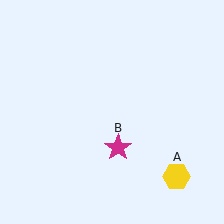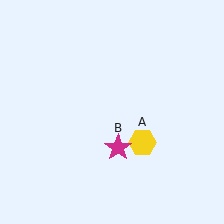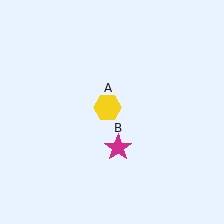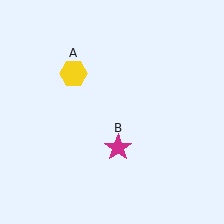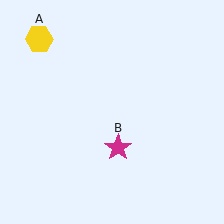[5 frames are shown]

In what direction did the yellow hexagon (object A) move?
The yellow hexagon (object A) moved up and to the left.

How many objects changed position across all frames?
1 object changed position: yellow hexagon (object A).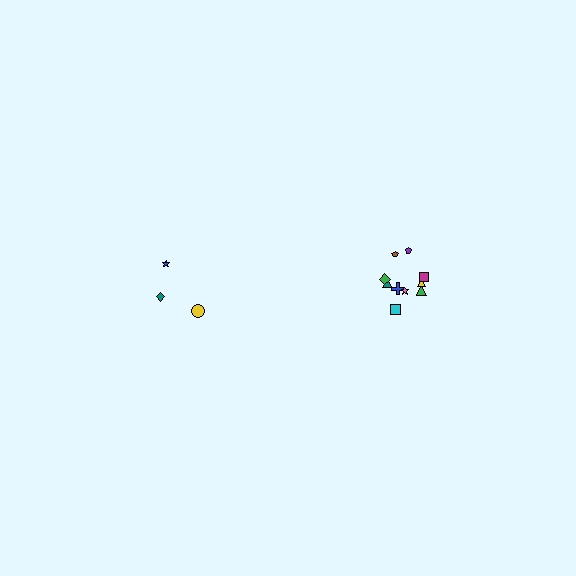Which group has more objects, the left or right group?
The right group.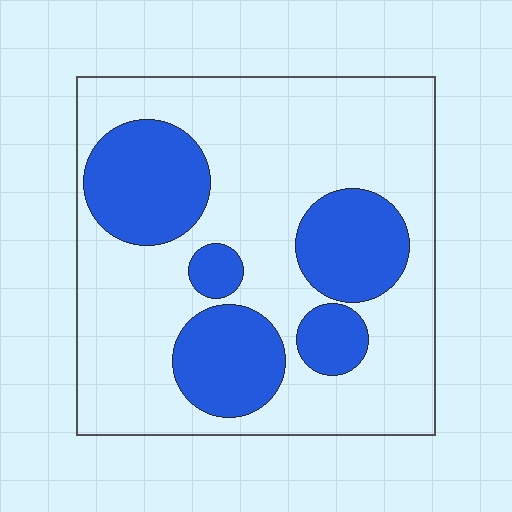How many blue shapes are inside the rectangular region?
5.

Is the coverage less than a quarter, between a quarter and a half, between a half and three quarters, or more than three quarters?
Between a quarter and a half.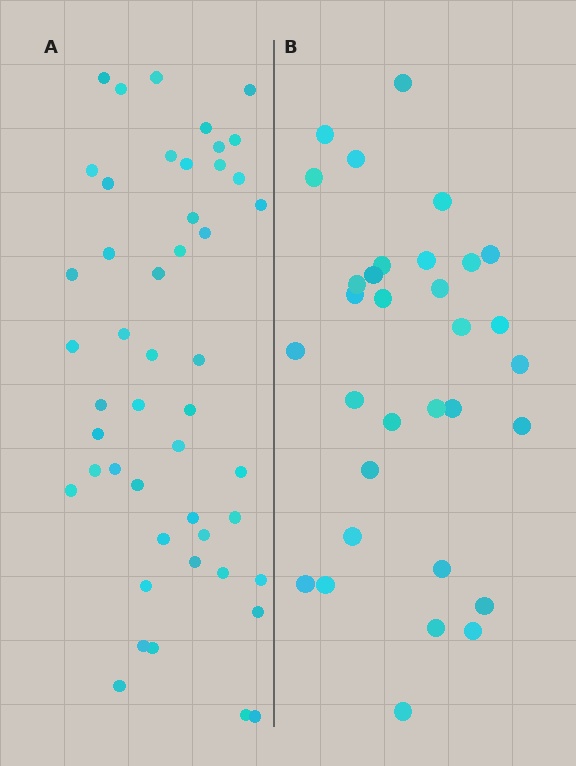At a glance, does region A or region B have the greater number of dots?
Region A (the left region) has more dots.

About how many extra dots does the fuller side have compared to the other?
Region A has approximately 15 more dots than region B.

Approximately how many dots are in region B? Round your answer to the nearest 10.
About 30 dots. (The exact count is 32, which rounds to 30.)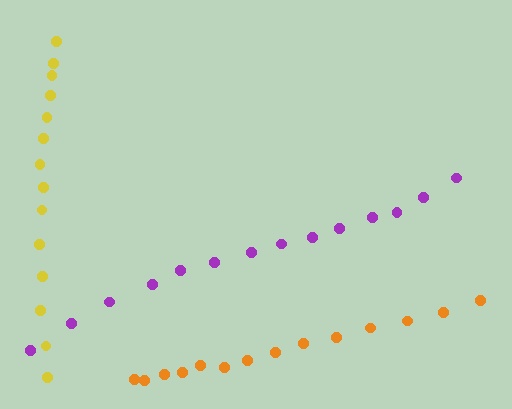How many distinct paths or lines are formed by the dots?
There are 3 distinct paths.